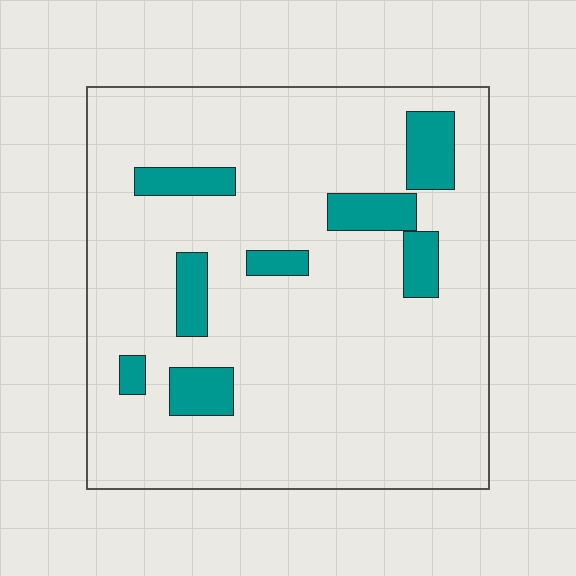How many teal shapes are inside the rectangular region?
8.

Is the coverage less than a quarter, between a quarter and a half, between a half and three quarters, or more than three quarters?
Less than a quarter.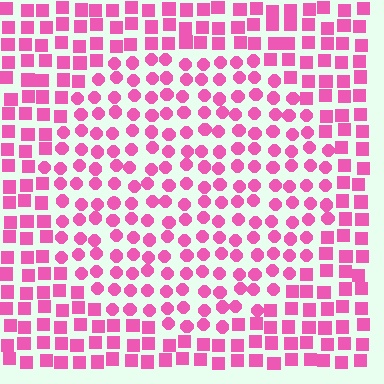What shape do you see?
I see a circle.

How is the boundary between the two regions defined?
The boundary is defined by a change in element shape: circles inside vs. squares outside. All elements share the same color and spacing.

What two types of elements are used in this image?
The image uses circles inside the circle region and squares outside it.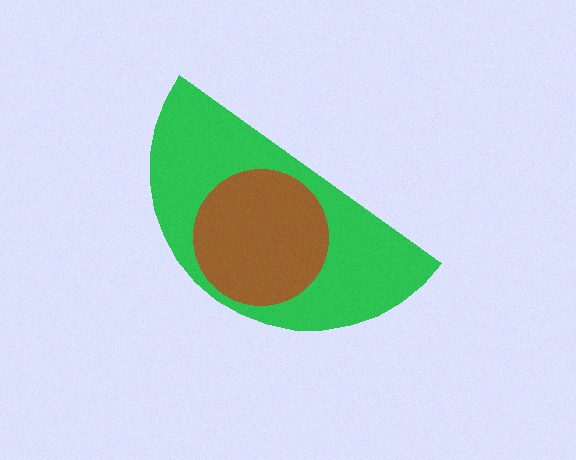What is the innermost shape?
The brown circle.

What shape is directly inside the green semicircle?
The brown circle.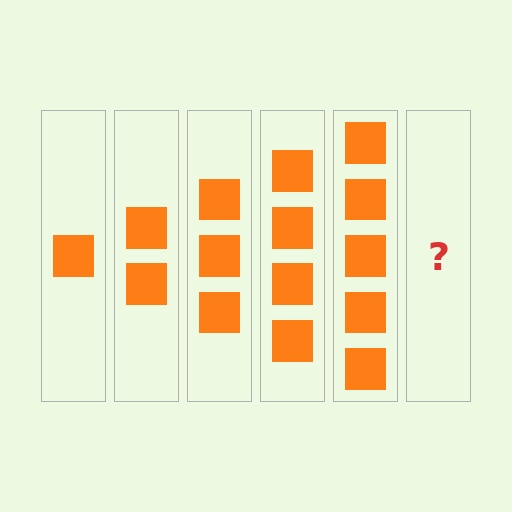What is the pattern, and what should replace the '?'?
The pattern is that each step adds one more square. The '?' should be 6 squares.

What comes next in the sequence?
The next element should be 6 squares.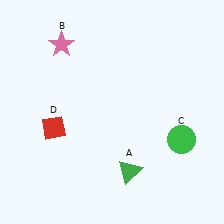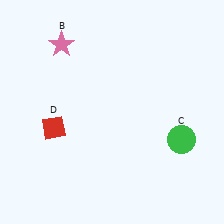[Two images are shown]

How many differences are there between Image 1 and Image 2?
There is 1 difference between the two images.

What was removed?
The green triangle (A) was removed in Image 2.